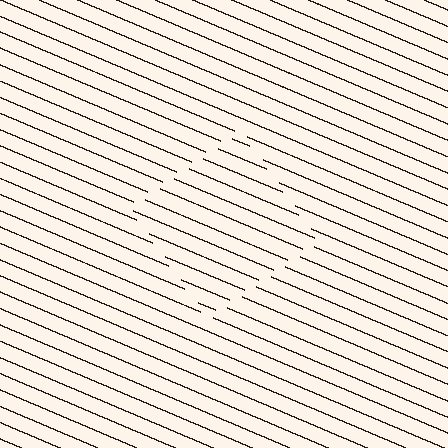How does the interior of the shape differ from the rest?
The interior of the shape contains the same grating, shifted by half a period — the contour is defined by the phase discontinuity where line-ends from the inner and outer gratings abut.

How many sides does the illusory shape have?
4 sides — the line-ends trace a square.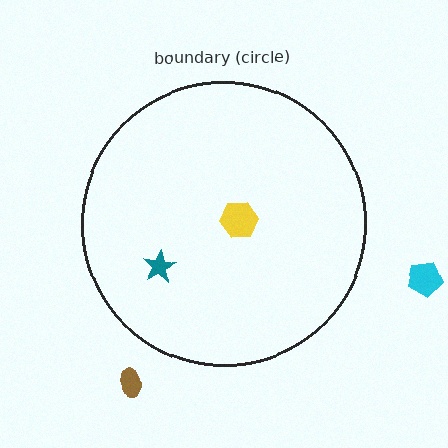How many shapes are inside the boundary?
2 inside, 2 outside.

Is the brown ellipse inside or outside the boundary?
Outside.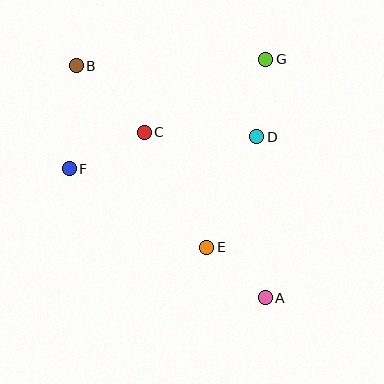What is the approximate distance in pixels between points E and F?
The distance between E and F is approximately 158 pixels.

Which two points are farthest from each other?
Points A and B are farthest from each other.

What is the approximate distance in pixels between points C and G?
The distance between C and G is approximately 142 pixels.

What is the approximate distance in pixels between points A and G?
The distance between A and G is approximately 238 pixels.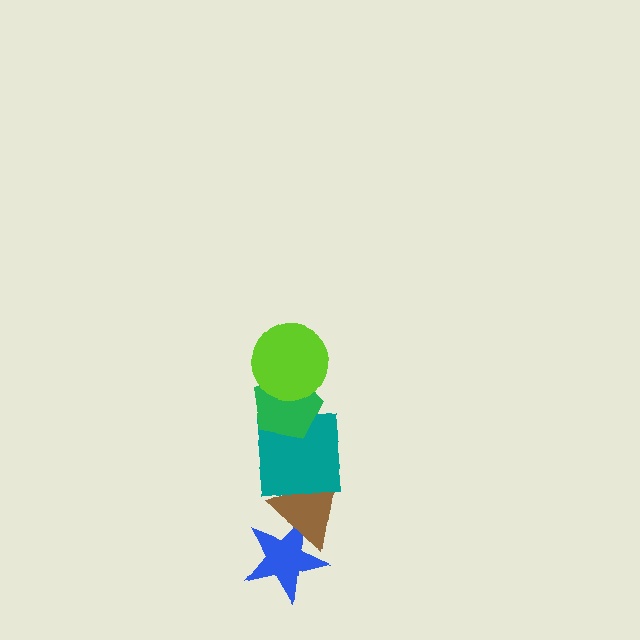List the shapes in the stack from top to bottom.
From top to bottom: the lime circle, the green pentagon, the teal square, the brown triangle, the blue star.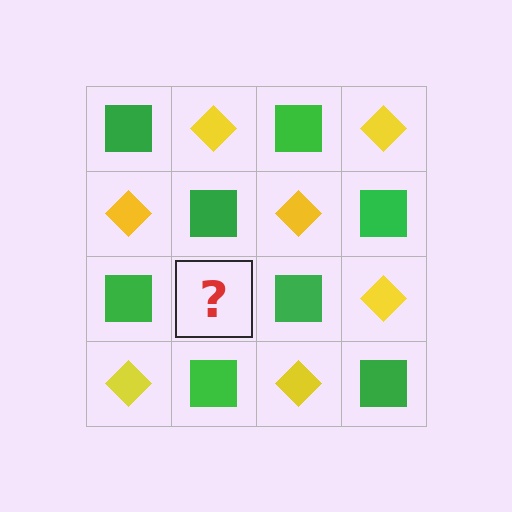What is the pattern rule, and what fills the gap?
The rule is that it alternates green square and yellow diamond in a checkerboard pattern. The gap should be filled with a yellow diamond.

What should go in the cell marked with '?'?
The missing cell should contain a yellow diamond.